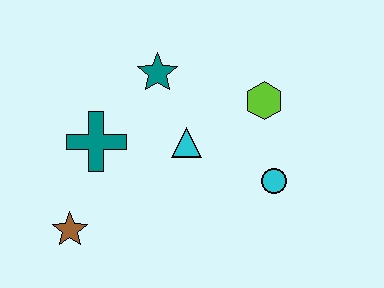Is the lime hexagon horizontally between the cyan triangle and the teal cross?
No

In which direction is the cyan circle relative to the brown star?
The cyan circle is to the right of the brown star.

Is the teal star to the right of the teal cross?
Yes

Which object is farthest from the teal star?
The brown star is farthest from the teal star.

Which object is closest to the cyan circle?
The lime hexagon is closest to the cyan circle.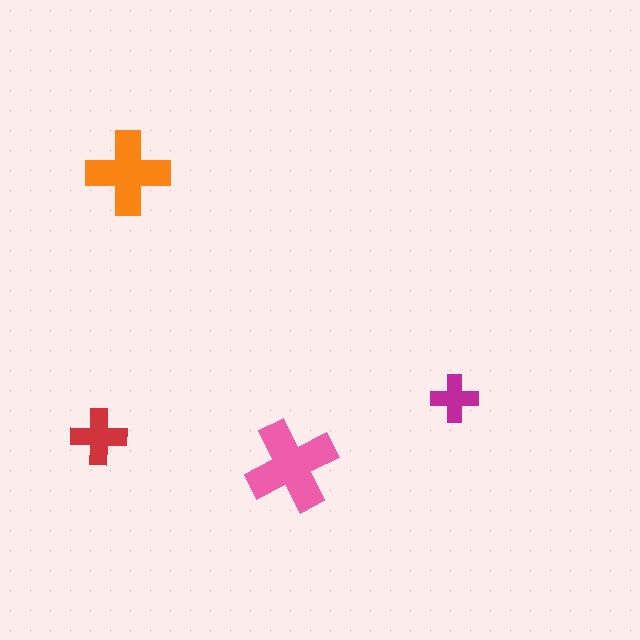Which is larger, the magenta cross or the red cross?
The red one.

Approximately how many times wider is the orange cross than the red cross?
About 1.5 times wider.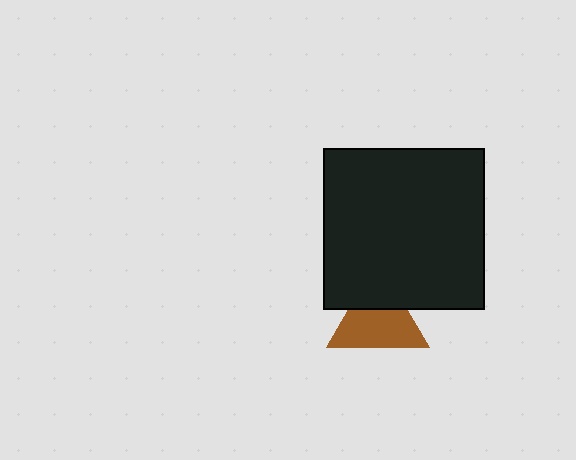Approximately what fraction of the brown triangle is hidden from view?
Roughly 33% of the brown triangle is hidden behind the black square.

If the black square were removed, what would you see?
You would see the complete brown triangle.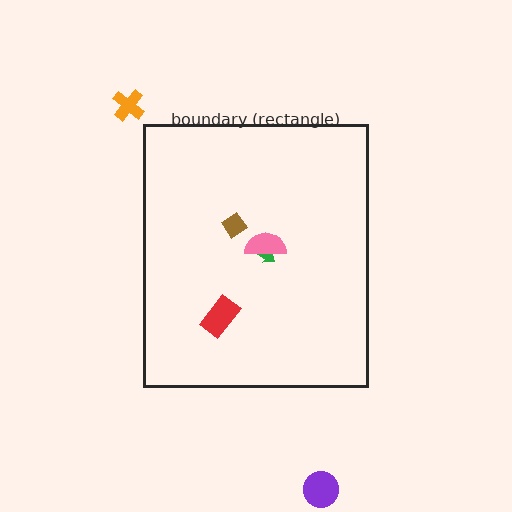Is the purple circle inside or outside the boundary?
Outside.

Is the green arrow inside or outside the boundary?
Inside.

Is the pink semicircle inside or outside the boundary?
Inside.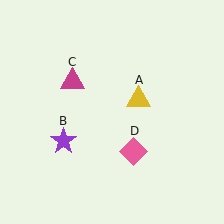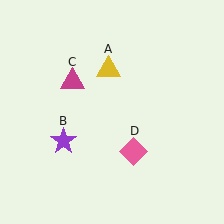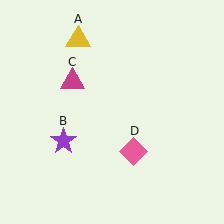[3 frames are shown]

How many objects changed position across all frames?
1 object changed position: yellow triangle (object A).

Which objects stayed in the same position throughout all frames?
Purple star (object B) and magenta triangle (object C) and pink diamond (object D) remained stationary.